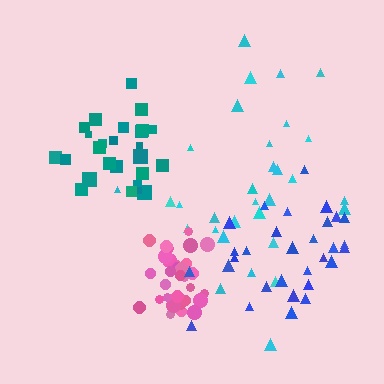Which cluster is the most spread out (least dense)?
Cyan.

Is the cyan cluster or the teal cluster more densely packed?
Teal.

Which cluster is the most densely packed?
Pink.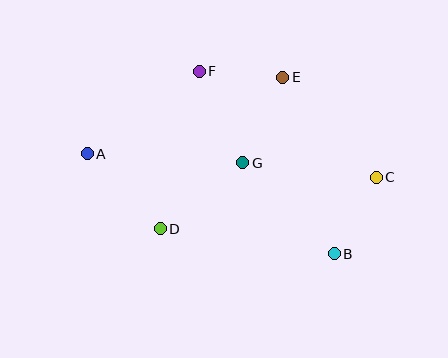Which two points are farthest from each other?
Points A and C are farthest from each other.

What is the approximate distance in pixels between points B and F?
The distance between B and F is approximately 227 pixels.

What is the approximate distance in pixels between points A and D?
The distance between A and D is approximately 105 pixels.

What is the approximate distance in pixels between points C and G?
The distance between C and G is approximately 134 pixels.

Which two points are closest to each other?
Points E and F are closest to each other.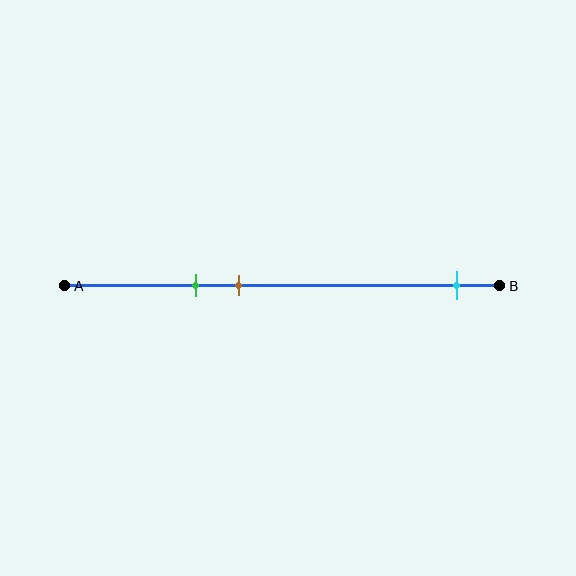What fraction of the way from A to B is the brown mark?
The brown mark is approximately 40% (0.4) of the way from A to B.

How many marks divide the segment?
There are 3 marks dividing the segment.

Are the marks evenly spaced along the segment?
No, the marks are not evenly spaced.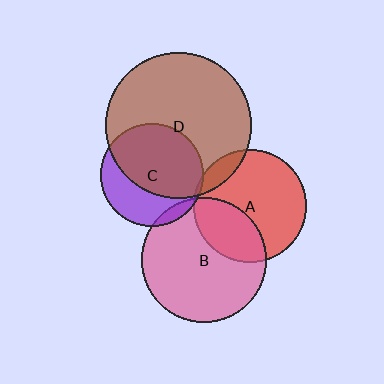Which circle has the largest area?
Circle D (brown).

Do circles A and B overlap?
Yes.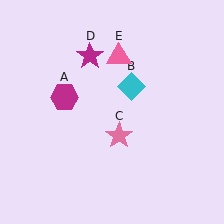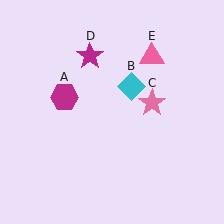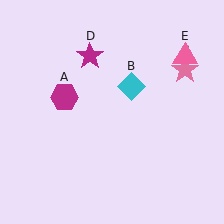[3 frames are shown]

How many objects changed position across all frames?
2 objects changed position: pink star (object C), pink triangle (object E).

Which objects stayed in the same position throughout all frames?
Magenta hexagon (object A) and cyan diamond (object B) and magenta star (object D) remained stationary.